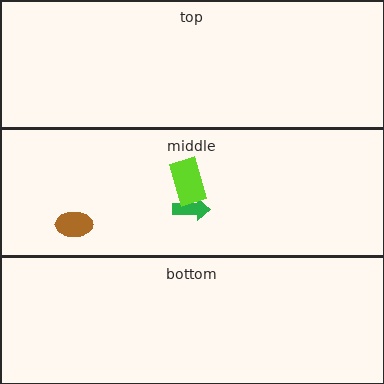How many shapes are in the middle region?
3.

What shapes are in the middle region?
The green arrow, the brown ellipse, the lime rectangle.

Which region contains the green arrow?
The middle region.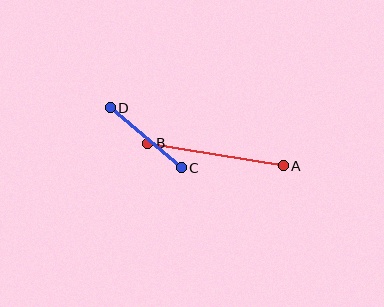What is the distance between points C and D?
The distance is approximately 93 pixels.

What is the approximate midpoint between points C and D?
The midpoint is at approximately (146, 138) pixels.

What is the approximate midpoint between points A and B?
The midpoint is at approximately (215, 154) pixels.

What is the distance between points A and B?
The distance is approximately 137 pixels.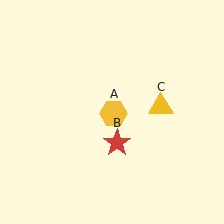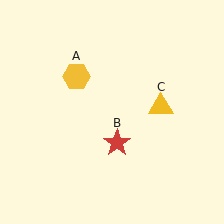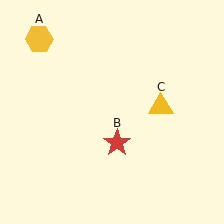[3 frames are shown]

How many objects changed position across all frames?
1 object changed position: yellow hexagon (object A).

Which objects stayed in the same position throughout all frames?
Red star (object B) and yellow triangle (object C) remained stationary.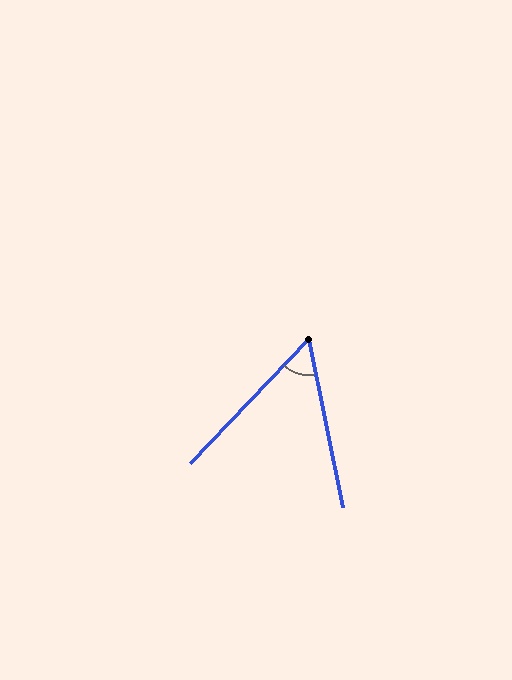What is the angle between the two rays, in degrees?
Approximately 55 degrees.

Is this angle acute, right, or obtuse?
It is acute.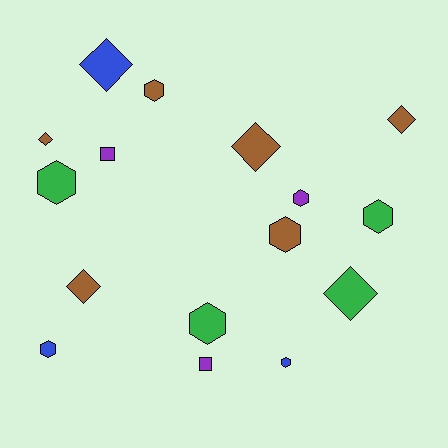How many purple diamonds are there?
There are no purple diamonds.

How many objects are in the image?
There are 16 objects.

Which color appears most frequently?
Brown, with 6 objects.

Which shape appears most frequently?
Hexagon, with 8 objects.